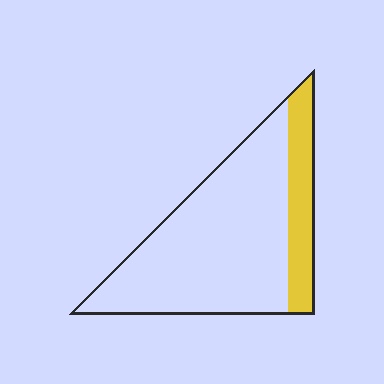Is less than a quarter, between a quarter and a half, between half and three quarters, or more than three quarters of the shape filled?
Less than a quarter.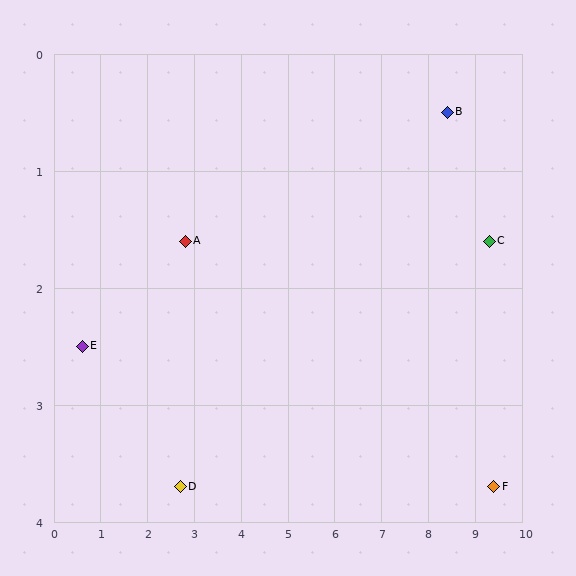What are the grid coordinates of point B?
Point B is at approximately (8.4, 0.5).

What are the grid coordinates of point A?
Point A is at approximately (2.8, 1.6).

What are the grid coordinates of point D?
Point D is at approximately (2.7, 3.7).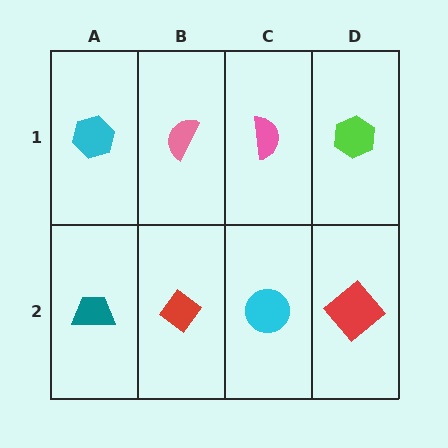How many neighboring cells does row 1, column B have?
3.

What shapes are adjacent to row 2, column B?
A pink semicircle (row 1, column B), a teal trapezoid (row 2, column A), a cyan circle (row 2, column C).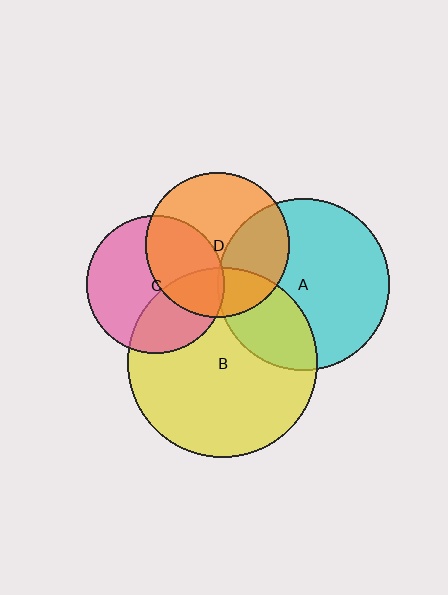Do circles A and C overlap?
Yes.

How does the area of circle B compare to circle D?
Approximately 1.7 times.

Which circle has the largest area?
Circle B (yellow).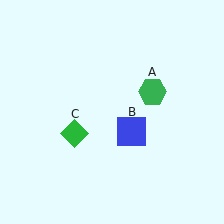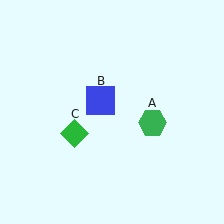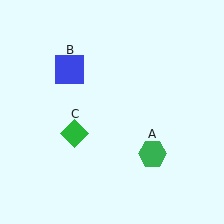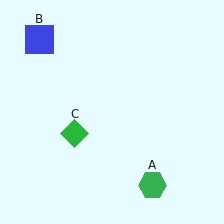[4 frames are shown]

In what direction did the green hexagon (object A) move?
The green hexagon (object A) moved down.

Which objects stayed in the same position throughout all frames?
Green diamond (object C) remained stationary.